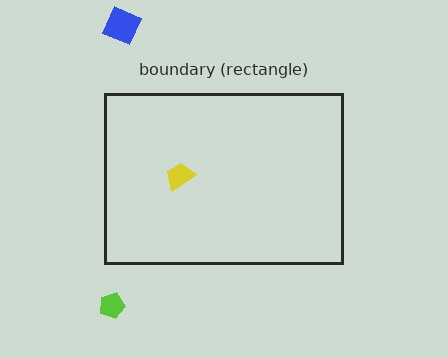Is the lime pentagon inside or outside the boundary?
Outside.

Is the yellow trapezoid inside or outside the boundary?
Inside.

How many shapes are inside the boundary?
1 inside, 2 outside.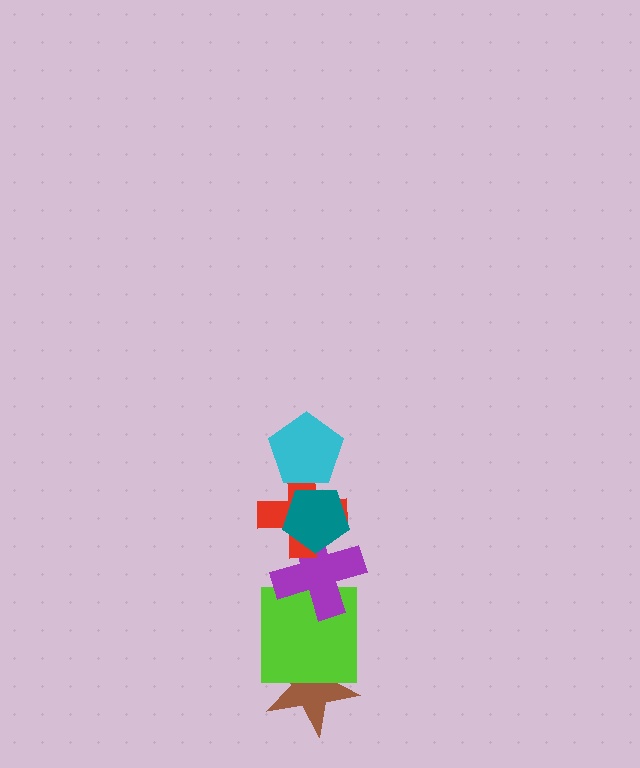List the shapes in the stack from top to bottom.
From top to bottom: the cyan pentagon, the teal pentagon, the red cross, the purple cross, the lime square, the brown star.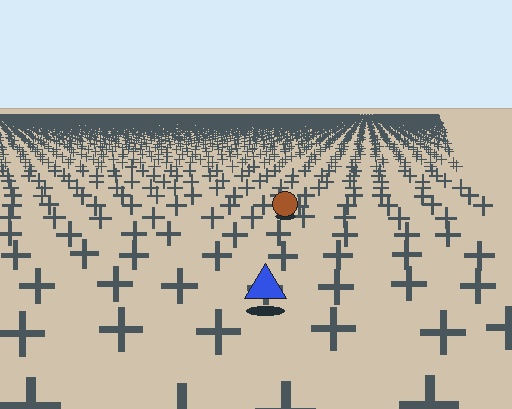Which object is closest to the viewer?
The blue triangle is closest. The texture marks near it are larger and more spread out.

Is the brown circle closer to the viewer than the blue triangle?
No. The blue triangle is closer — you can tell from the texture gradient: the ground texture is coarser near it.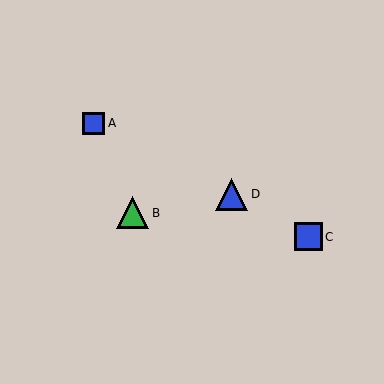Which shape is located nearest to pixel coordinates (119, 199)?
The green triangle (labeled B) at (133, 213) is nearest to that location.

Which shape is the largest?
The green triangle (labeled B) is the largest.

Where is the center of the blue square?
The center of the blue square is at (308, 237).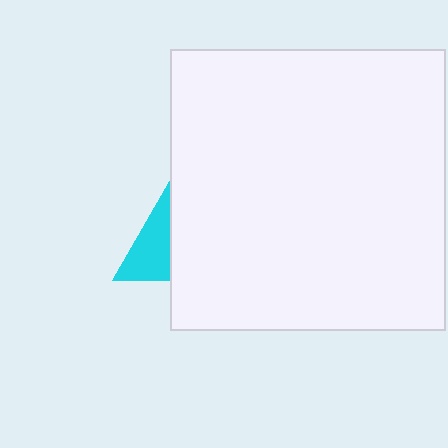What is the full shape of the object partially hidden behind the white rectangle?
The partially hidden object is a cyan triangle.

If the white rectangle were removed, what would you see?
You would see the complete cyan triangle.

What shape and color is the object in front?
The object in front is a white rectangle.